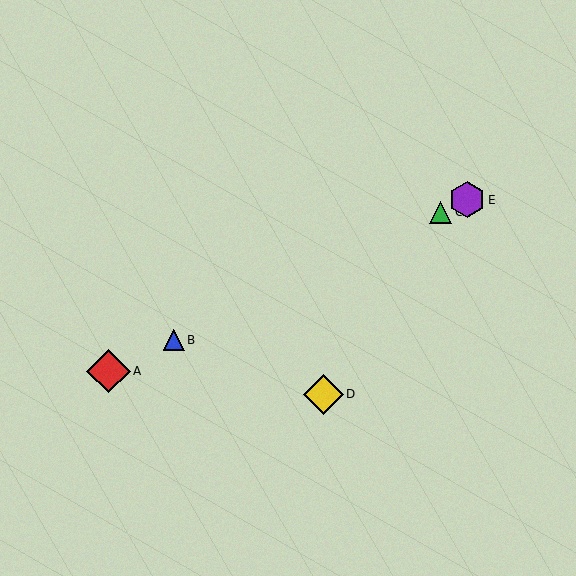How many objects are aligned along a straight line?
4 objects (A, B, C, E) are aligned along a straight line.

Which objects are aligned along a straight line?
Objects A, B, C, E are aligned along a straight line.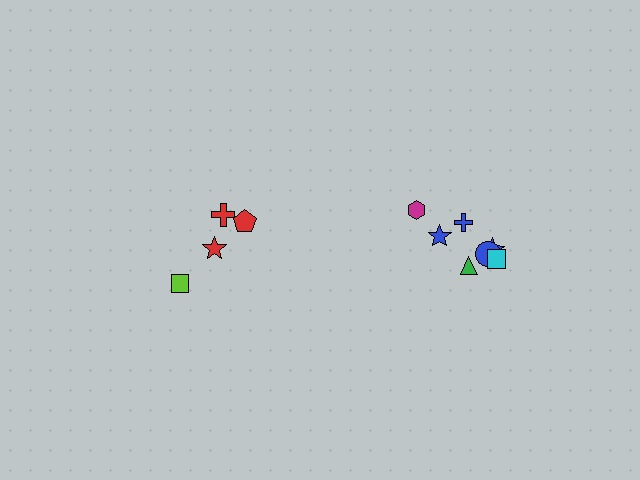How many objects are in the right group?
There are 7 objects.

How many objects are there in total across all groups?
There are 11 objects.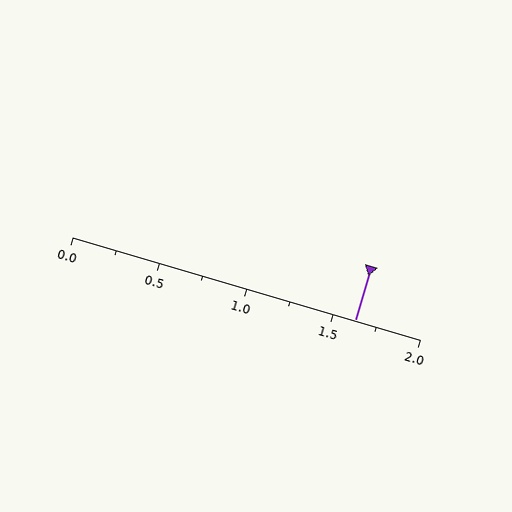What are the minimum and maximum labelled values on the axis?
The axis runs from 0.0 to 2.0.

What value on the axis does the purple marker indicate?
The marker indicates approximately 1.62.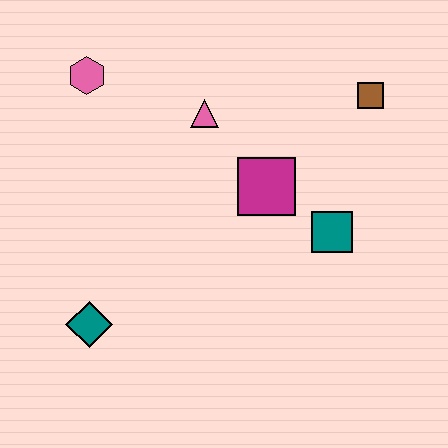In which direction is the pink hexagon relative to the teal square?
The pink hexagon is to the left of the teal square.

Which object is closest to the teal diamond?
The magenta square is closest to the teal diamond.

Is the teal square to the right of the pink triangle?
Yes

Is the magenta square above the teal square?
Yes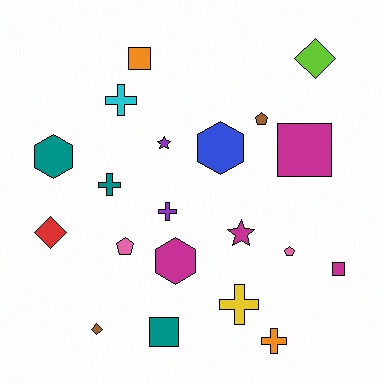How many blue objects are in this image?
There is 1 blue object.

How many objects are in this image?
There are 20 objects.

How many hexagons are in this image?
There are 3 hexagons.